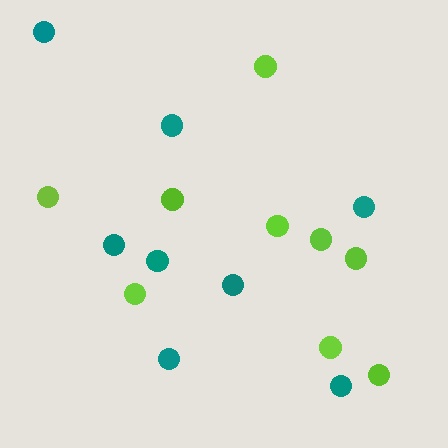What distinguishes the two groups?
There are 2 groups: one group of teal circles (8) and one group of lime circles (9).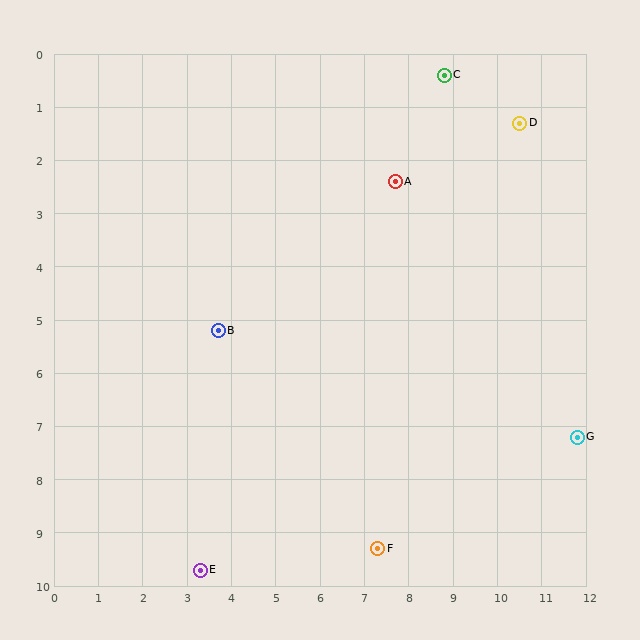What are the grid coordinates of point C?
Point C is at approximately (8.8, 0.4).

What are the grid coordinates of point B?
Point B is at approximately (3.7, 5.2).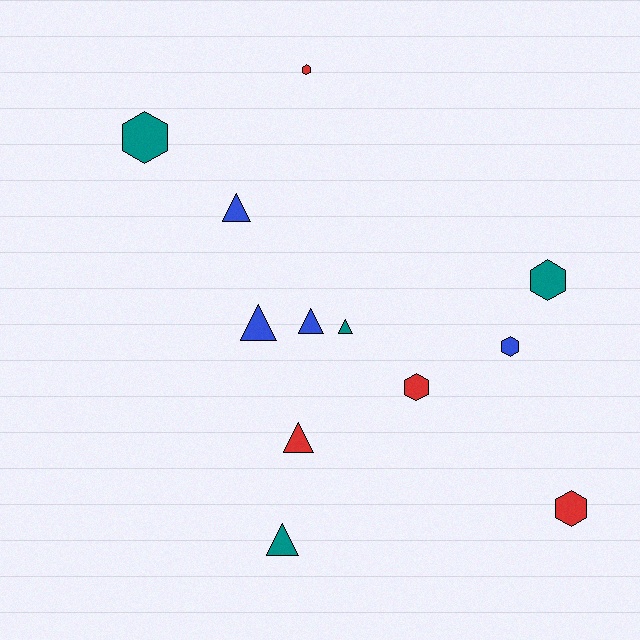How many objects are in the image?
There are 12 objects.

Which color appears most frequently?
Blue, with 4 objects.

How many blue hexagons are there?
There is 1 blue hexagon.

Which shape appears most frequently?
Hexagon, with 6 objects.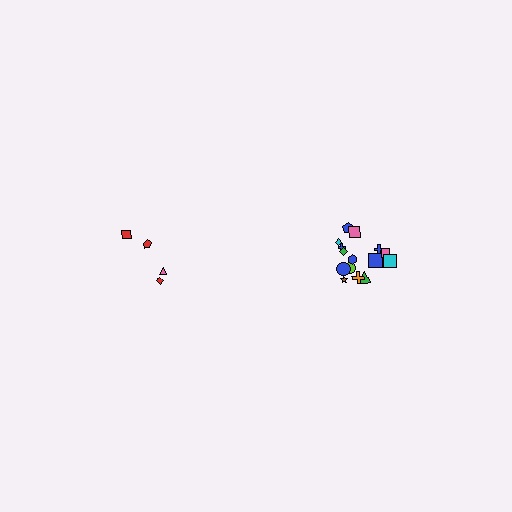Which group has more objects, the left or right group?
The right group.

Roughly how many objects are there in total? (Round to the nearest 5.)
Roughly 20 objects in total.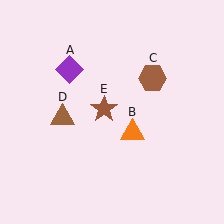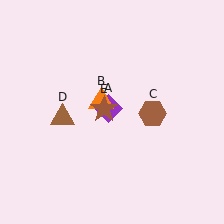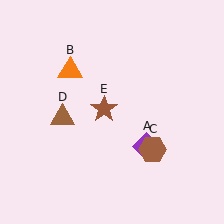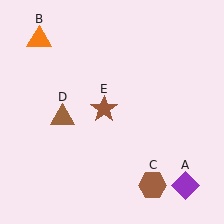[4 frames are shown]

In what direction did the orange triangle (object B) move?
The orange triangle (object B) moved up and to the left.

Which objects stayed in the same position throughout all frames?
Brown triangle (object D) and brown star (object E) remained stationary.